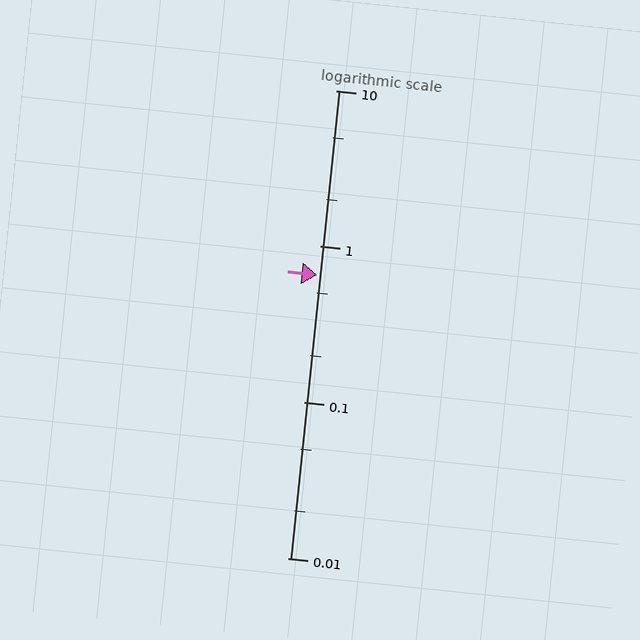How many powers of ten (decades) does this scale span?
The scale spans 3 decades, from 0.01 to 10.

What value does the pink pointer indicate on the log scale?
The pointer indicates approximately 0.65.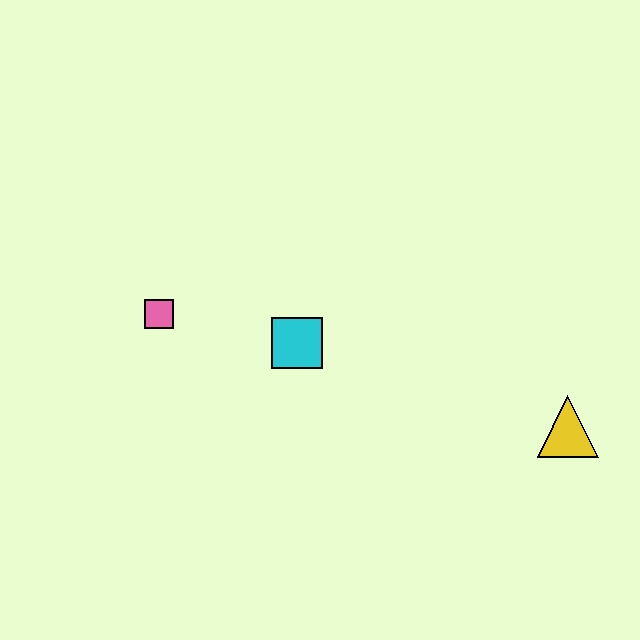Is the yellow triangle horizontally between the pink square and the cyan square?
No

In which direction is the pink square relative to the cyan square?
The pink square is to the left of the cyan square.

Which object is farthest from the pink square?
The yellow triangle is farthest from the pink square.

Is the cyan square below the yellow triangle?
No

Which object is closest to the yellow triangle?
The cyan square is closest to the yellow triangle.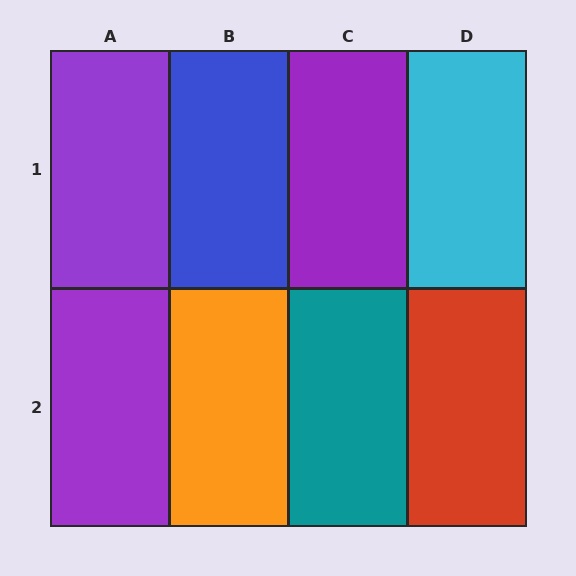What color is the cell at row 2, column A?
Purple.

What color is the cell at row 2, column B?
Orange.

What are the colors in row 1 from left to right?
Purple, blue, purple, cyan.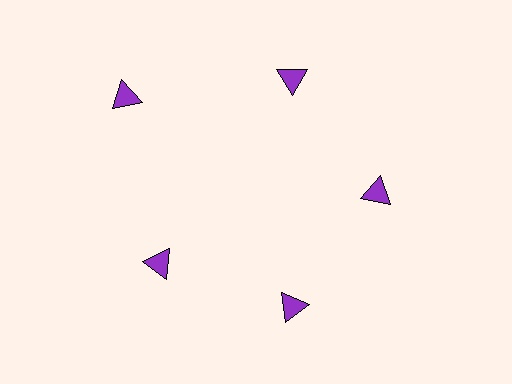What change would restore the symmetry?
The symmetry would be restored by moving it inward, back onto the ring so that all 5 triangles sit at equal angles and equal distance from the center.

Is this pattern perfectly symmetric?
No. The 5 purple triangles are arranged in a ring, but one element near the 10 o'clock position is pushed outward from the center, breaking the 5-fold rotational symmetry.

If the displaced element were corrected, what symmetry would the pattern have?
It would have 5-fold rotational symmetry — the pattern would map onto itself every 72 degrees.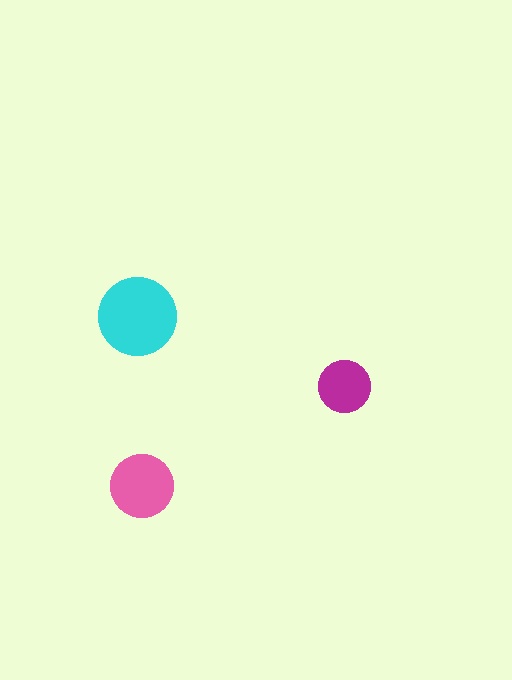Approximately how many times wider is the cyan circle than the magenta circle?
About 1.5 times wider.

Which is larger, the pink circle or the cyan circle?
The cyan one.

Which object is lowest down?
The pink circle is bottommost.